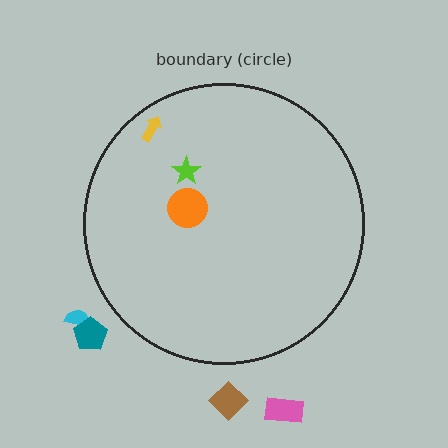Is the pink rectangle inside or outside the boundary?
Outside.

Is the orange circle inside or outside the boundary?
Inside.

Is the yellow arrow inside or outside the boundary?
Inside.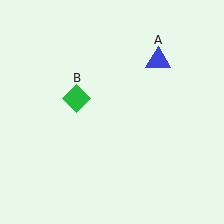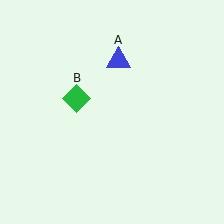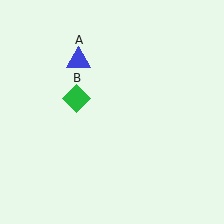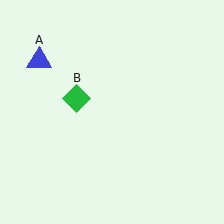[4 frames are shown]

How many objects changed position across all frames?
1 object changed position: blue triangle (object A).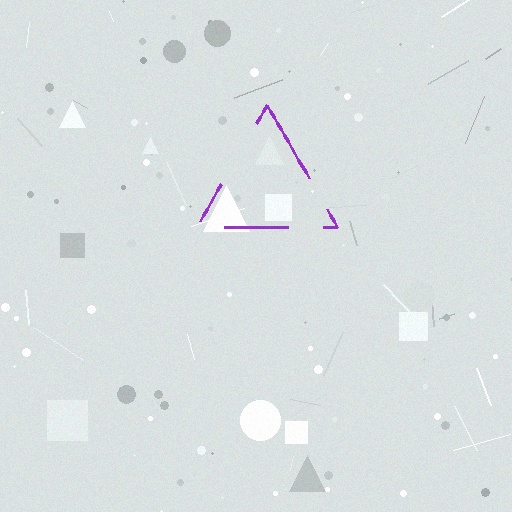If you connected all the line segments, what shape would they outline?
They would outline a triangle.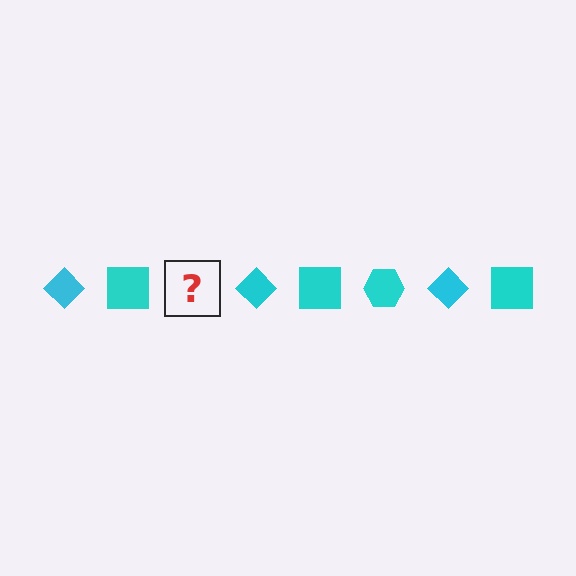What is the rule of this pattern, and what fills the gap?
The rule is that the pattern cycles through diamond, square, hexagon shapes in cyan. The gap should be filled with a cyan hexagon.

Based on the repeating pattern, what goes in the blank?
The blank should be a cyan hexagon.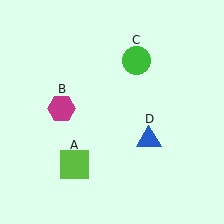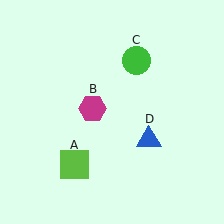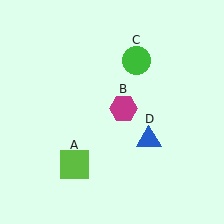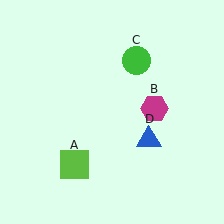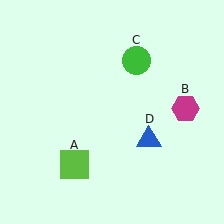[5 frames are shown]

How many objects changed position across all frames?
1 object changed position: magenta hexagon (object B).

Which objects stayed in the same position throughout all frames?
Lime square (object A) and green circle (object C) and blue triangle (object D) remained stationary.